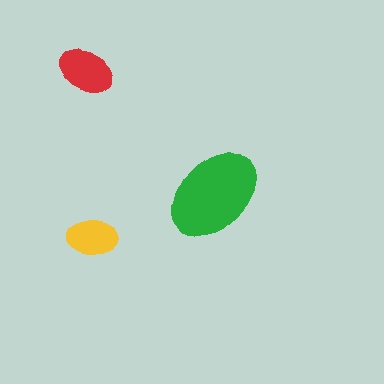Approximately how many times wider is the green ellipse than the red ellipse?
About 1.5 times wider.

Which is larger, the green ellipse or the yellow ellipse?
The green one.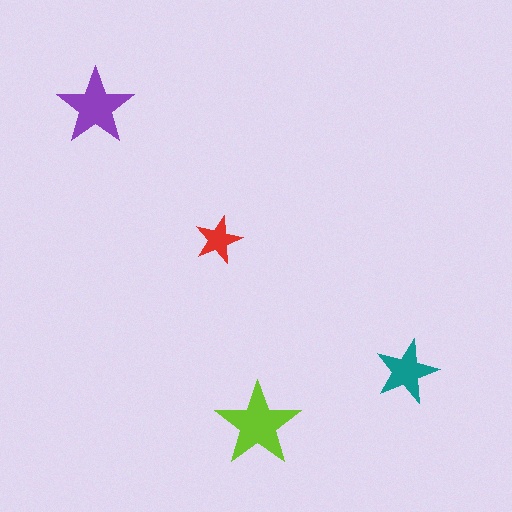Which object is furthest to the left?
The purple star is leftmost.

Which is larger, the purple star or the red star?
The purple one.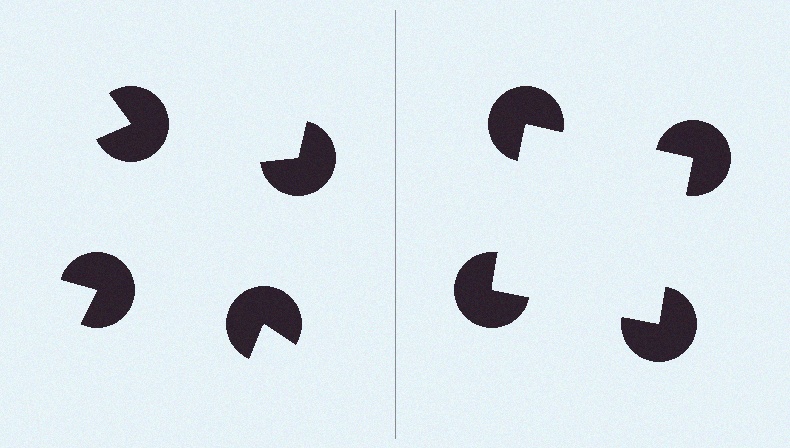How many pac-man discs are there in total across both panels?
8 — 4 on each side.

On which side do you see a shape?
An illusory square appears on the right side. On the left side the wedge cuts are rotated, so no coherent shape forms.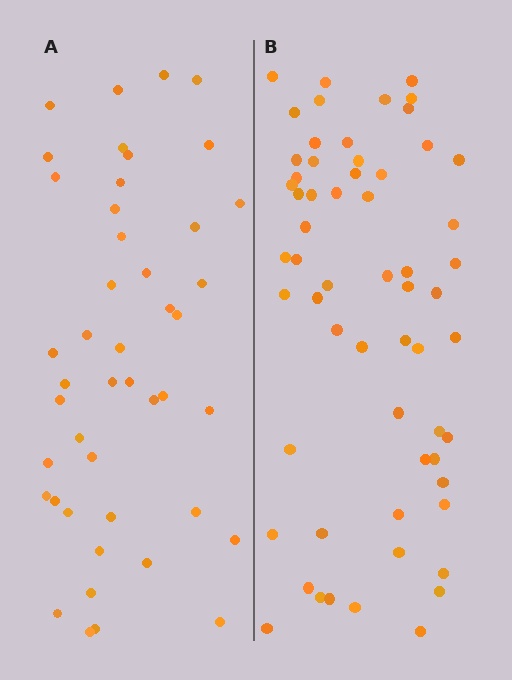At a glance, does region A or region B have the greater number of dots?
Region B (the right region) has more dots.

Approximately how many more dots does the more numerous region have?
Region B has approximately 15 more dots than region A.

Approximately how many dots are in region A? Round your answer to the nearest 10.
About 40 dots. (The exact count is 45, which rounds to 40.)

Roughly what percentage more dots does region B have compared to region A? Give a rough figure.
About 35% more.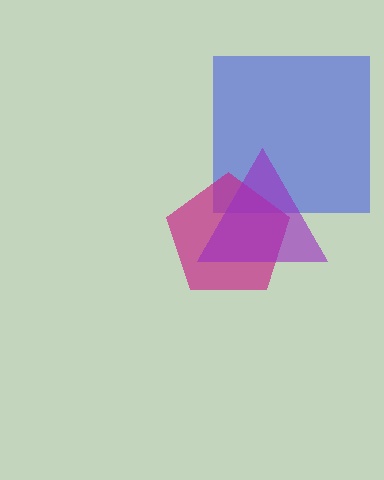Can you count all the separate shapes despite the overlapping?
Yes, there are 3 separate shapes.